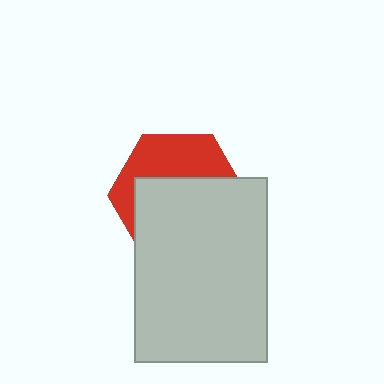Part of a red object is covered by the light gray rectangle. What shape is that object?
It is a hexagon.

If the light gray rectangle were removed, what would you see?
You would see the complete red hexagon.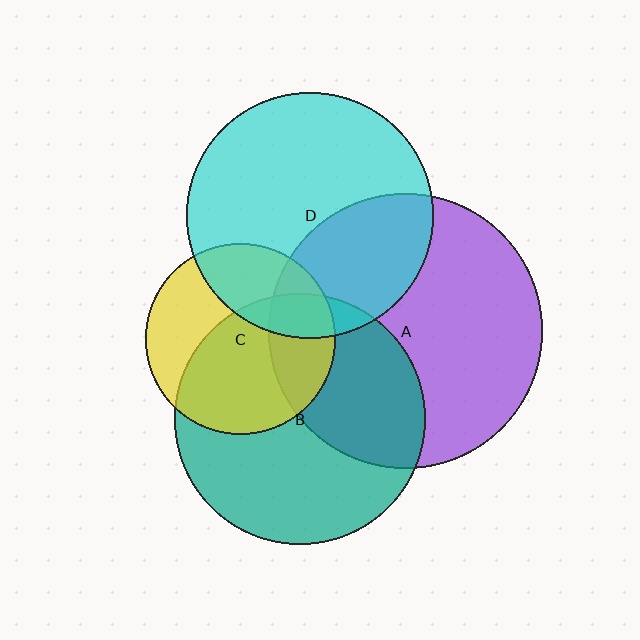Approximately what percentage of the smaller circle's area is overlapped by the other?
Approximately 60%.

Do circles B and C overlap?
Yes.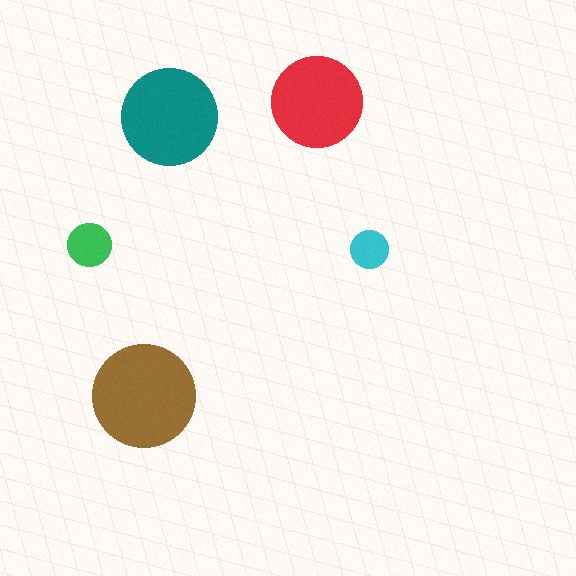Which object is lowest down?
The brown circle is bottommost.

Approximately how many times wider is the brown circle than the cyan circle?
About 2.5 times wider.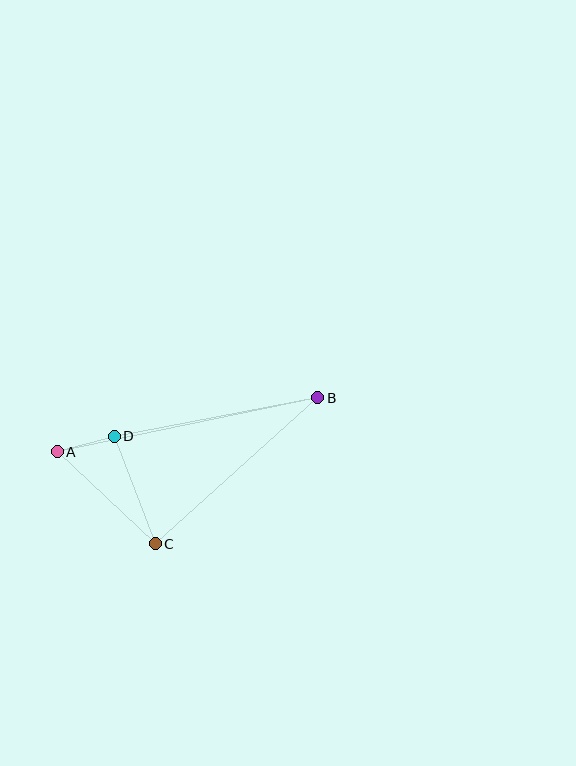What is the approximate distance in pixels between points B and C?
The distance between B and C is approximately 219 pixels.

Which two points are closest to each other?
Points A and D are closest to each other.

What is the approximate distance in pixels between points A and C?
The distance between A and C is approximately 135 pixels.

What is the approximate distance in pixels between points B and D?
The distance between B and D is approximately 207 pixels.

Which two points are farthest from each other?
Points A and B are farthest from each other.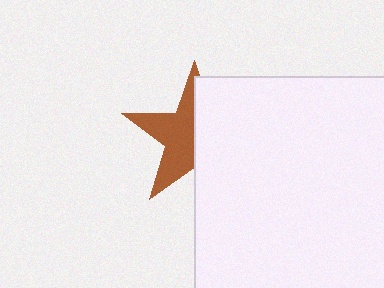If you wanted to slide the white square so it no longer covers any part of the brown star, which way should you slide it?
Slide it right — that is the most direct way to separate the two shapes.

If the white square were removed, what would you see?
You would see the complete brown star.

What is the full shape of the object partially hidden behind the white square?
The partially hidden object is a brown star.